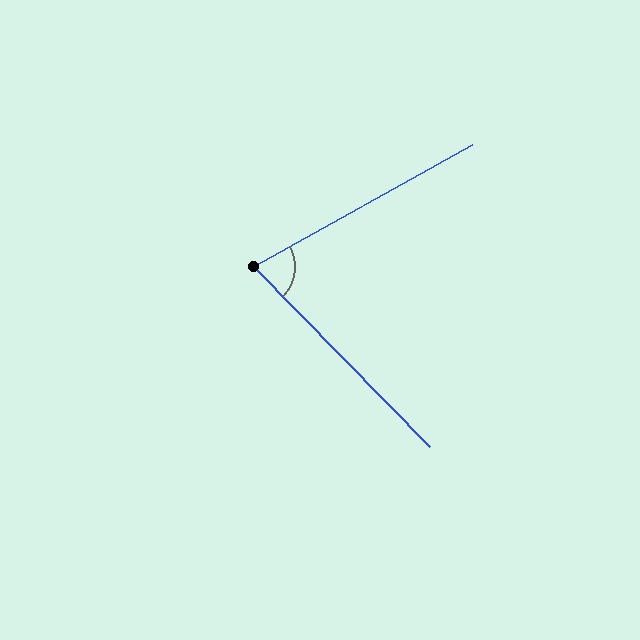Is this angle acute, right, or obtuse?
It is acute.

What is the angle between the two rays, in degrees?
Approximately 75 degrees.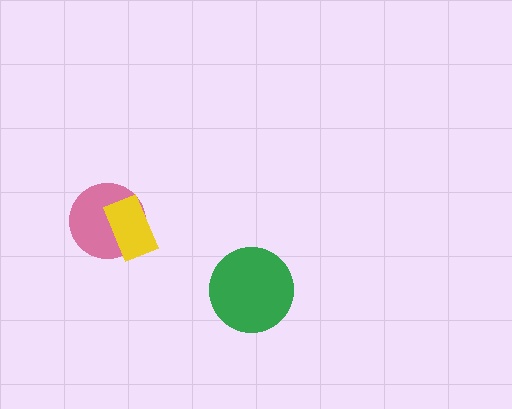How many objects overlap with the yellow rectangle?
1 object overlaps with the yellow rectangle.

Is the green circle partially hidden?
No, no other shape covers it.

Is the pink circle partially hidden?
Yes, it is partially covered by another shape.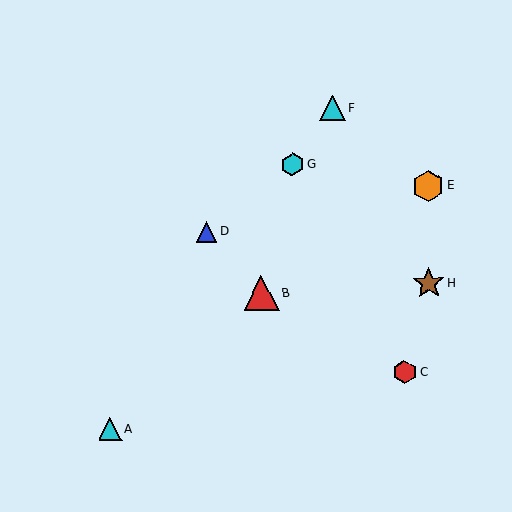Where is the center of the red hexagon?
The center of the red hexagon is at (404, 372).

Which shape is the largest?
The red triangle (labeled B) is the largest.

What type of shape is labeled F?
Shape F is a cyan triangle.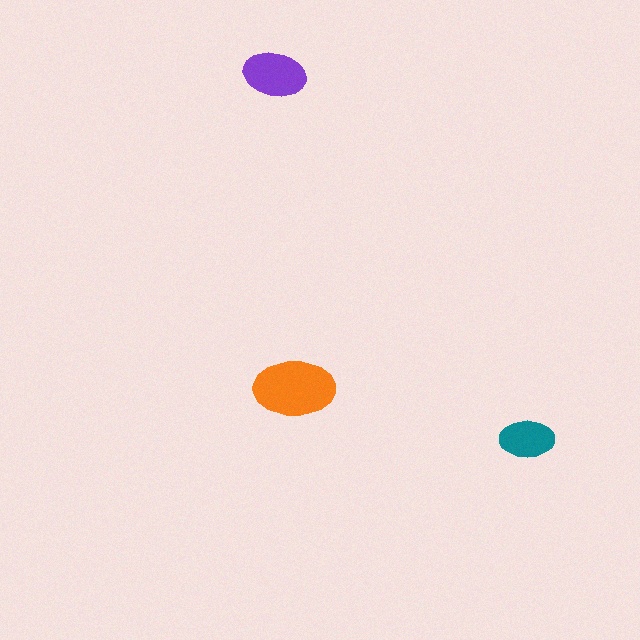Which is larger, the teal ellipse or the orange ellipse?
The orange one.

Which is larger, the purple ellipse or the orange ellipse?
The orange one.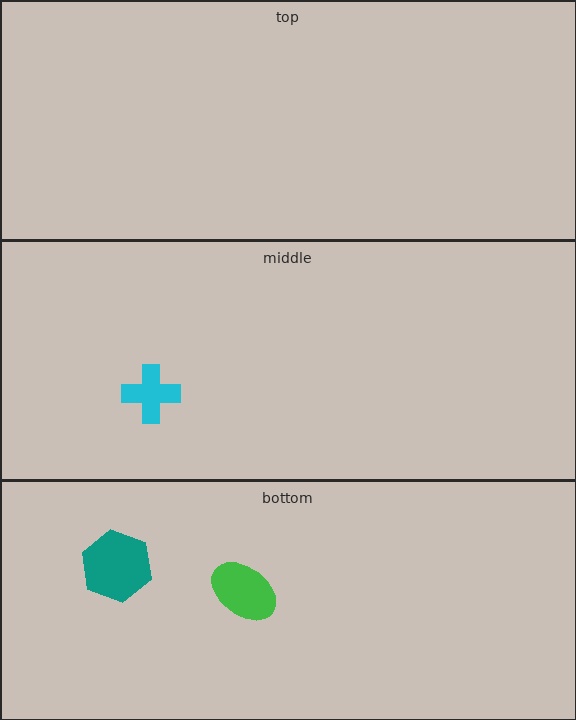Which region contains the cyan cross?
The middle region.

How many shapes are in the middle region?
1.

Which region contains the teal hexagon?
The bottom region.